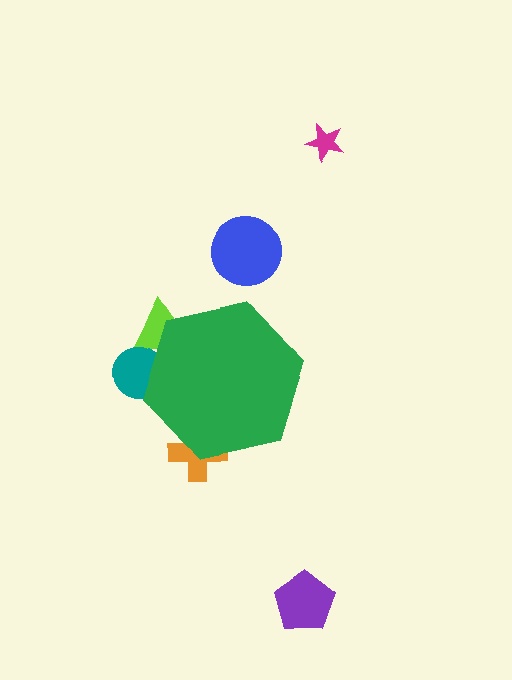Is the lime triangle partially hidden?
Yes, the lime triangle is partially hidden behind the green hexagon.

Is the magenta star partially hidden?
No, the magenta star is fully visible.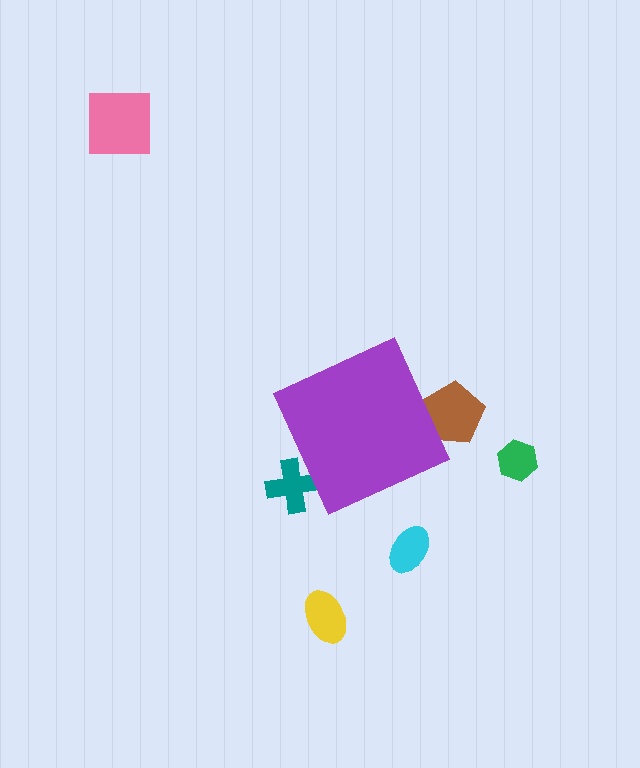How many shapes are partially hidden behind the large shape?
2 shapes are partially hidden.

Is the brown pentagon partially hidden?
Yes, the brown pentagon is partially hidden behind the purple diamond.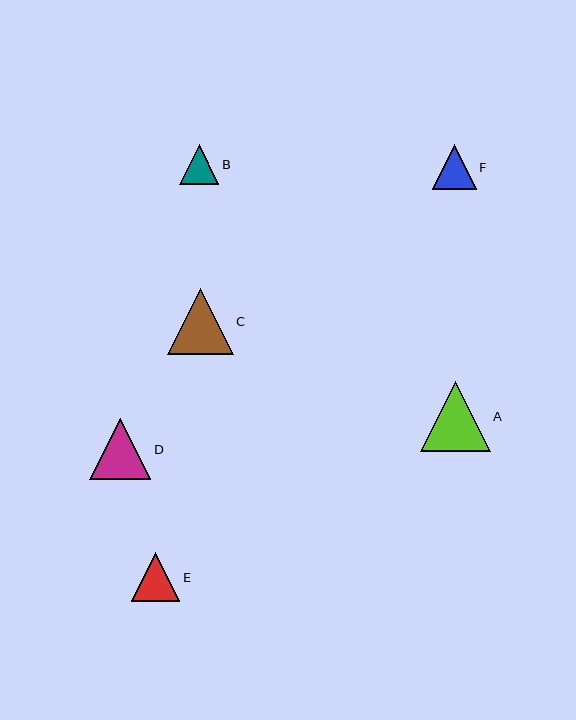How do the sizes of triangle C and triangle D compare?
Triangle C and triangle D are approximately the same size.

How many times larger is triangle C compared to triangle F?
Triangle C is approximately 1.5 times the size of triangle F.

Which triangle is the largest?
Triangle A is the largest with a size of approximately 70 pixels.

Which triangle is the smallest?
Triangle B is the smallest with a size of approximately 39 pixels.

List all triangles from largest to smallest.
From largest to smallest: A, C, D, E, F, B.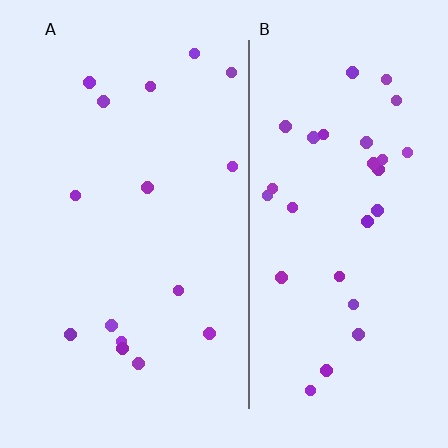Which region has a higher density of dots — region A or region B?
B (the right).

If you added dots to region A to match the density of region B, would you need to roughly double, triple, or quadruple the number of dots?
Approximately double.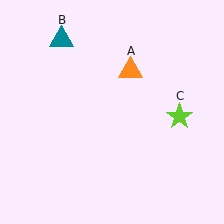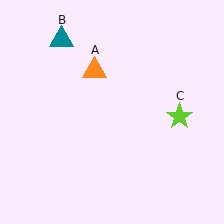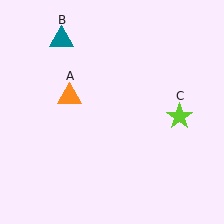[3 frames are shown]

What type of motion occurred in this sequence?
The orange triangle (object A) rotated counterclockwise around the center of the scene.